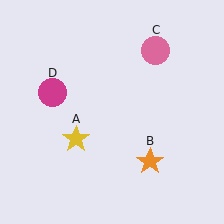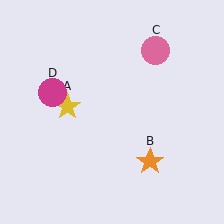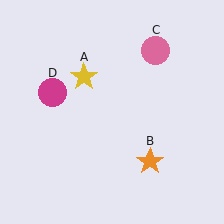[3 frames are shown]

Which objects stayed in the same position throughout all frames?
Orange star (object B) and pink circle (object C) and magenta circle (object D) remained stationary.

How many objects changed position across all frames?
1 object changed position: yellow star (object A).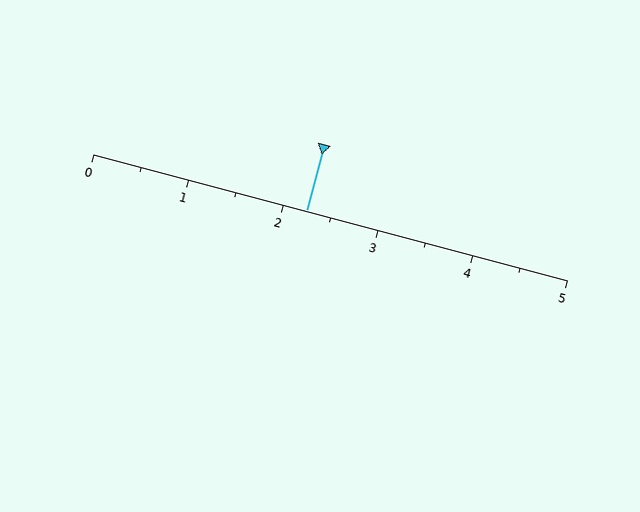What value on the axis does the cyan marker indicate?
The marker indicates approximately 2.2.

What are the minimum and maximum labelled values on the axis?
The axis runs from 0 to 5.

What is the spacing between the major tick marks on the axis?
The major ticks are spaced 1 apart.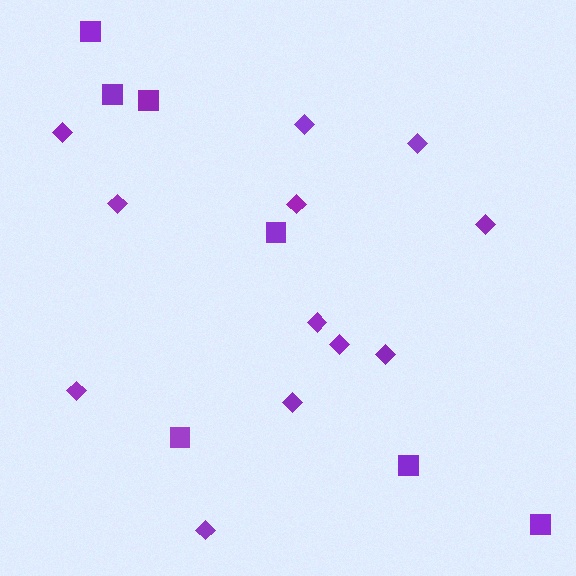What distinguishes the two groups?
There are 2 groups: one group of squares (7) and one group of diamonds (12).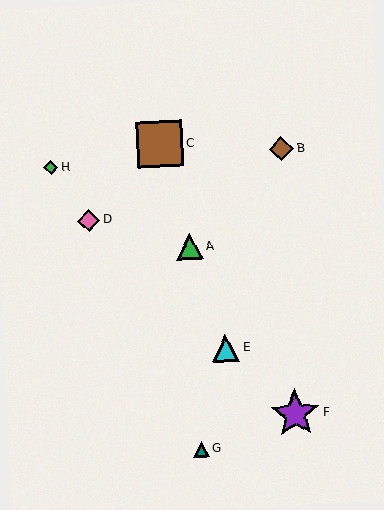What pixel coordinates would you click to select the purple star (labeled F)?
Click at (295, 414) to select the purple star F.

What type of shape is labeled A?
Shape A is a green triangle.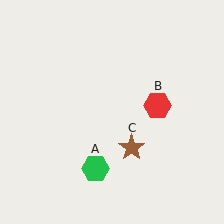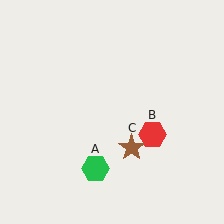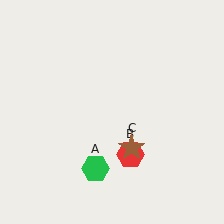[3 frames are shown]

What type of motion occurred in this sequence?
The red hexagon (object B) rotated clockwise around the center of the scene.